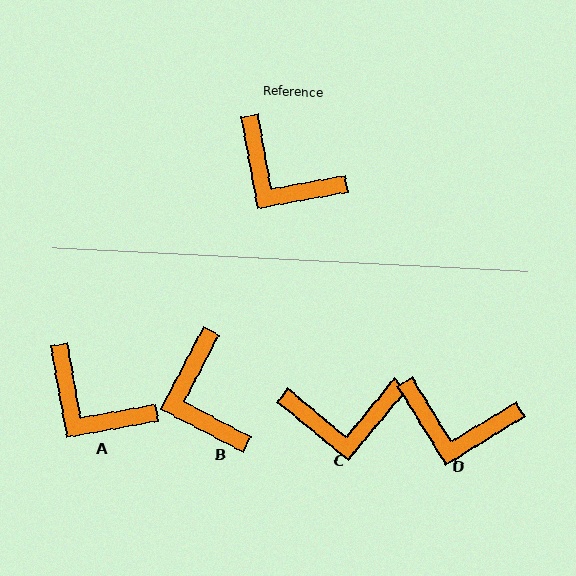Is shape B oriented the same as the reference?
No, it is off by about 38 degrees.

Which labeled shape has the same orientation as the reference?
A.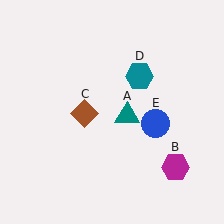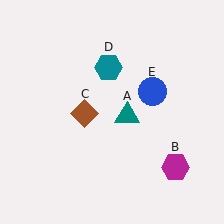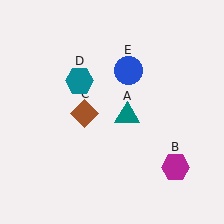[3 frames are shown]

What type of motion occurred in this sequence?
The teal hexagon (object D), blue circle (object E) rotated counterclockwise around the center of the scene.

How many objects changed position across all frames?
2 objects changed position: teal hexagon (object D), blue circle (object E).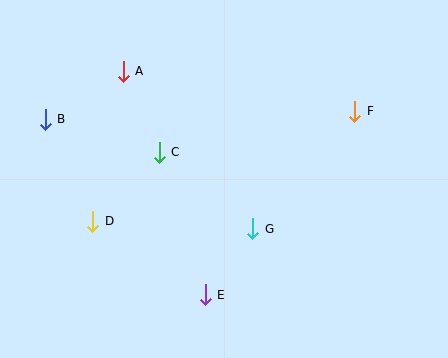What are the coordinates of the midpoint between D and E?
The midpoint between D and E is at (149, 258).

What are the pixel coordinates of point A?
Point A is at (123, 71).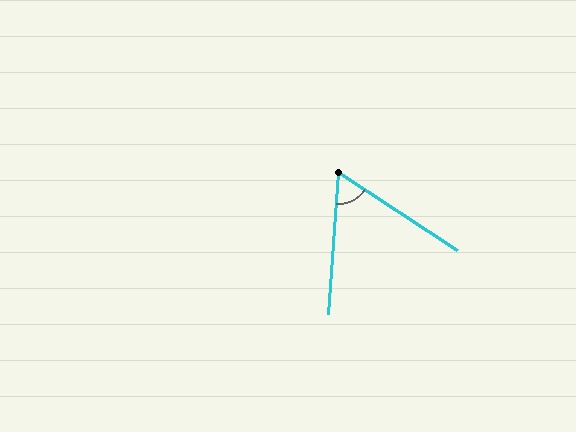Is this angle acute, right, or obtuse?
It is acute.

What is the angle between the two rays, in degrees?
Approximately 61 degrees.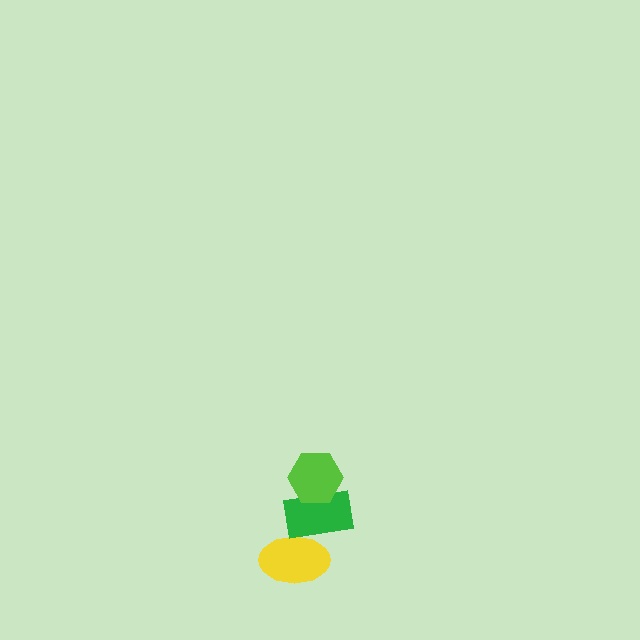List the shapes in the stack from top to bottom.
From top to bottom: the lime hexagon, the green rectangle, the yellow ellipse.